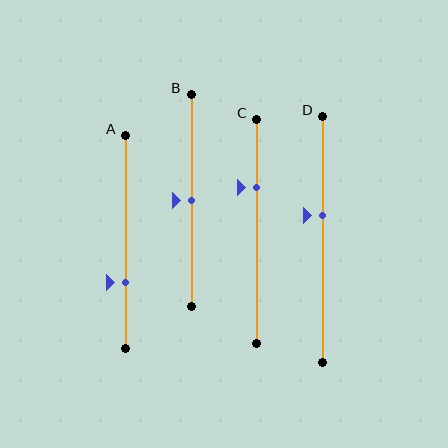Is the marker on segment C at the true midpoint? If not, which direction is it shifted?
No, the marker on segment C is shifted upward by about 20% of the segment length.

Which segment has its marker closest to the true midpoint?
Segment B has its marker closest to the true midpoint.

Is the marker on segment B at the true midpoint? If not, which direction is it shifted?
Yes, the marker on segment B is at the true midpoint.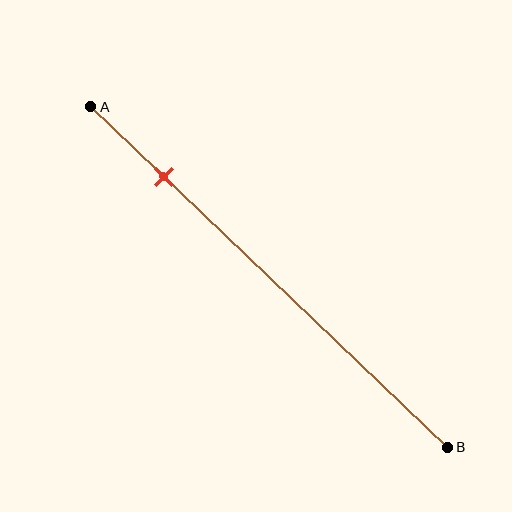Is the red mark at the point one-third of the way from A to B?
No, the mark is at about 20% from A, not at the 33% one-third point.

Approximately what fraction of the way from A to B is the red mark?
The red mark is approximately 20% of the way from A to B.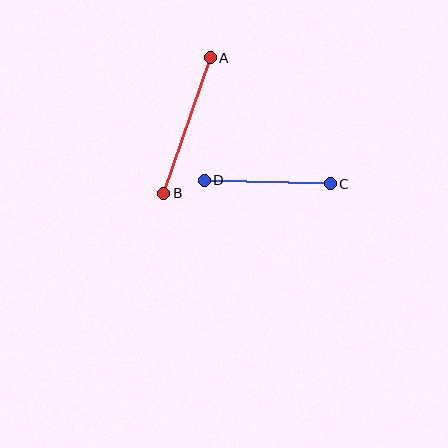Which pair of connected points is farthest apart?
Points A and B are farthest apart.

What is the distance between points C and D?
The distance is approximately 126 pixels.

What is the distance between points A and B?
The distance is approximately 143 pixels.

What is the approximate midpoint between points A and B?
The midpoint is at approximately (187, 125) pixels.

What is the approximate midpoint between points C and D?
The midpoint is at approximately (267, 182) pixels.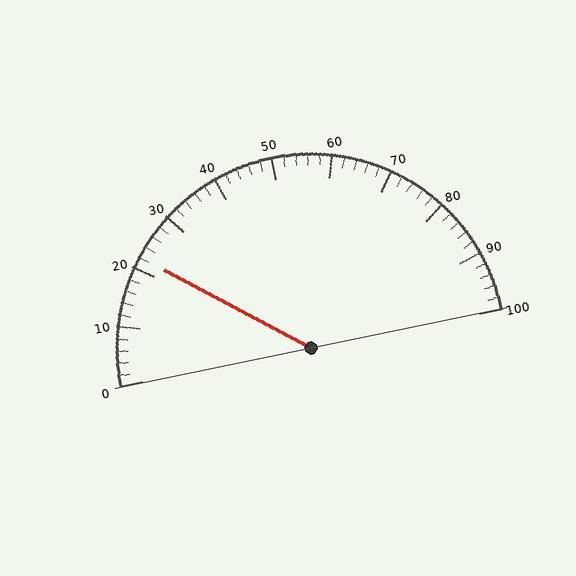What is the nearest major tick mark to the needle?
The nearest major tick mark is 20.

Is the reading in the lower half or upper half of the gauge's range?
The reading is in the lower half of the range (0 to 100).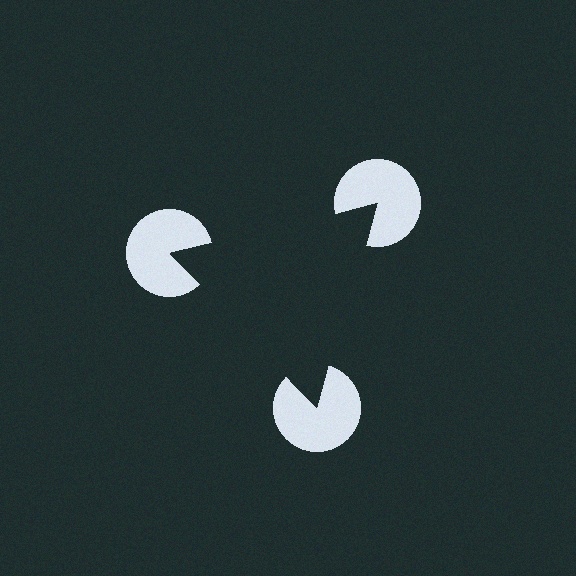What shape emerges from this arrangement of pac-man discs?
An illusory triangle — its edges are inferred from the aligned wedge cuts in the pac-man discs, not physically drawn.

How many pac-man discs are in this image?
There are 3 — one at each vertex of the illusory triangle.